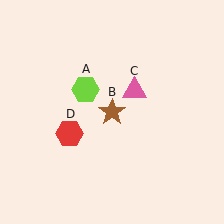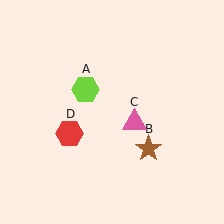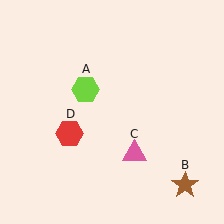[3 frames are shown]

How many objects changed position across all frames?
2 objects changed position: brown star (object B), pink triangle (object C).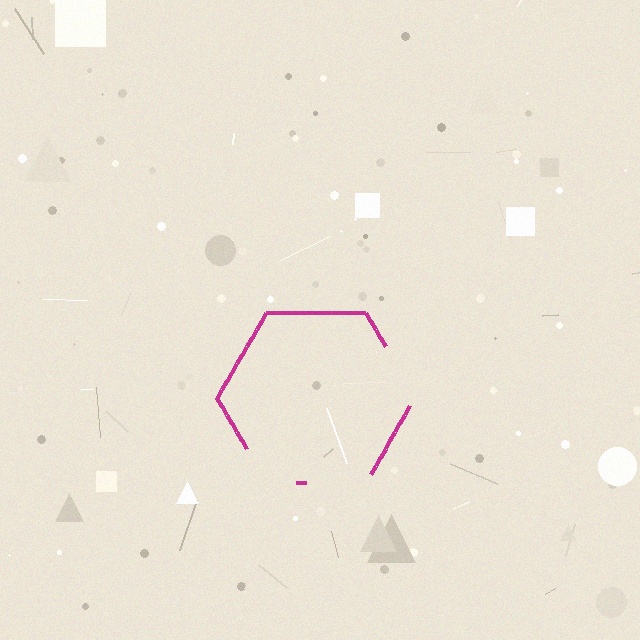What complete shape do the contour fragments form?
The contour fragments form a hexagon.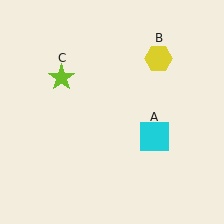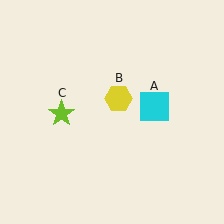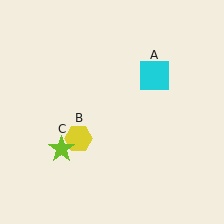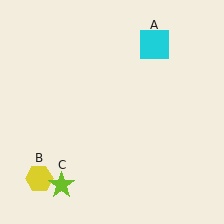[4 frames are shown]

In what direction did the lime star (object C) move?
The lime star (object C) moved down.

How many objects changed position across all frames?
3 objects changed position: cyan square (object A), yellow hexagon (object B), lime star (object C).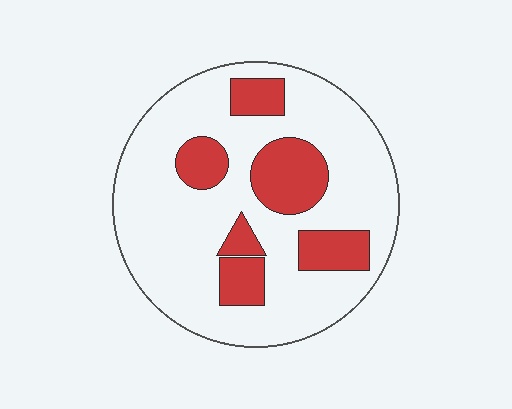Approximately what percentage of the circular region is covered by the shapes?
Approximately 25%.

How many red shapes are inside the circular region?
6.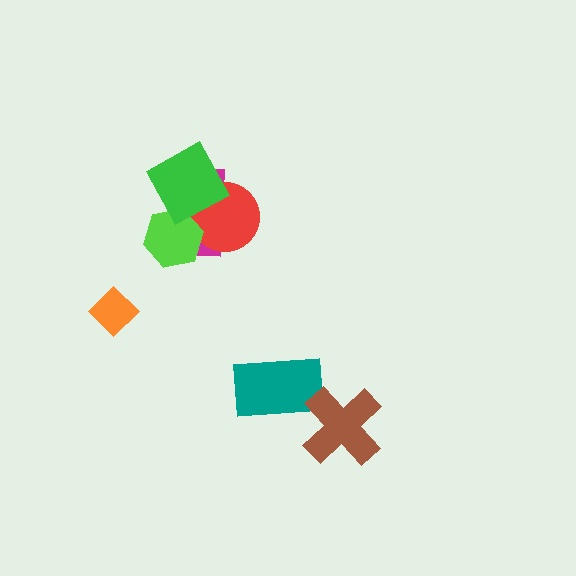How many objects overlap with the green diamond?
3 objects overlap with the green diamond.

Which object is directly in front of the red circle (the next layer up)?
The lime hexagon is directly in front of the red circle.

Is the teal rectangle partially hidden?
Yes, it is partially covered by another shape.